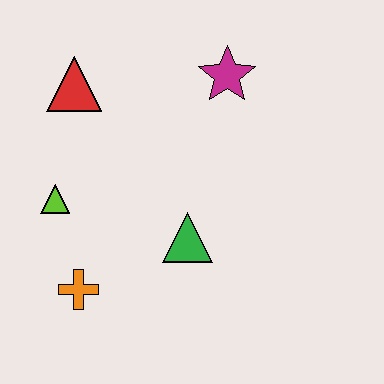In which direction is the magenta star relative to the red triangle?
The magenta star is to the right of the red triangle.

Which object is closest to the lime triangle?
The orange cross is closest to the lime triangle.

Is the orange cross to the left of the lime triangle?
No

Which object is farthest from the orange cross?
The magenta star is farthest from the orange cross.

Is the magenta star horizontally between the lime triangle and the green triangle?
No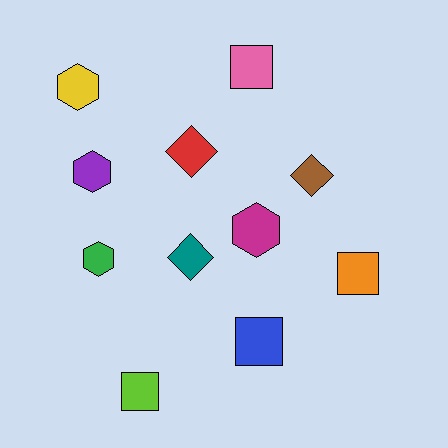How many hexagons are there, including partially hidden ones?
There are 4 hexagons.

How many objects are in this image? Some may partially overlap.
There are 11 objects.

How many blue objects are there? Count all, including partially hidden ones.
There is 1 blue object.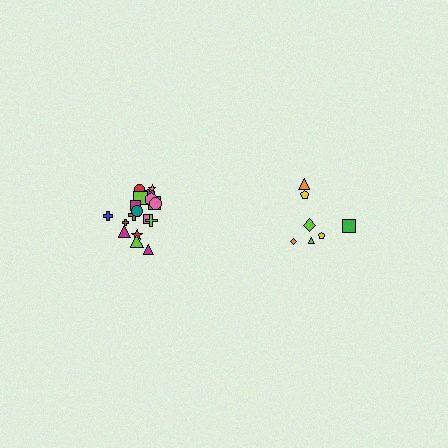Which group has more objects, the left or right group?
The left group.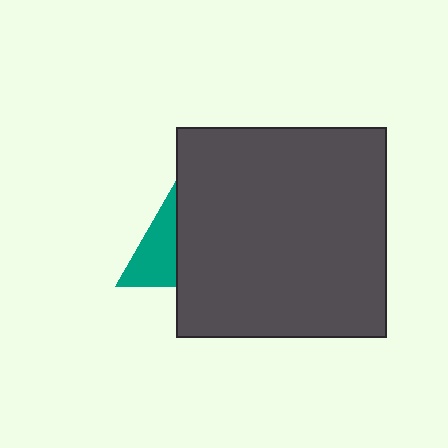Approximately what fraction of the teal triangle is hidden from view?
Roughly 62% of the teal triangle is hidden behind the dark gray square.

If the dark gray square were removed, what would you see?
You would see the complete teal triangle.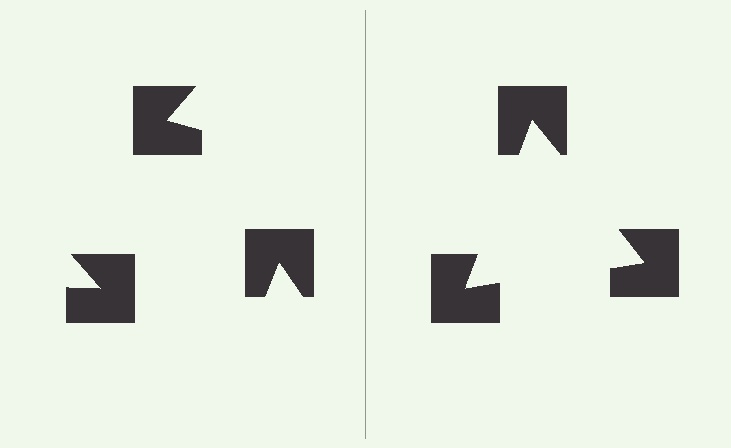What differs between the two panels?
The notched squares are positioned identically on both sides; only the wedge orientations differ. On the right they align to a triangle; on the left they are misaligned.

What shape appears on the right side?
An illusory triangle.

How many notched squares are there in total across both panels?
6 — 3 on each side.